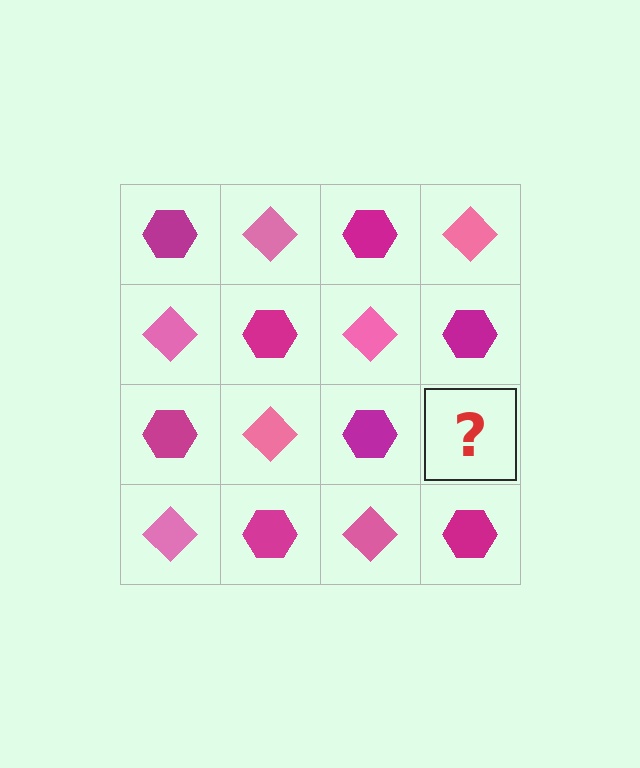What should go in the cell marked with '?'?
The missing cell should contain a pink diamond.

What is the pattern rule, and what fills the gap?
The rule is that it alternates magenta hexagon and pink diamond in a checkerboard pattern. The gap should be filled with a pink diamond.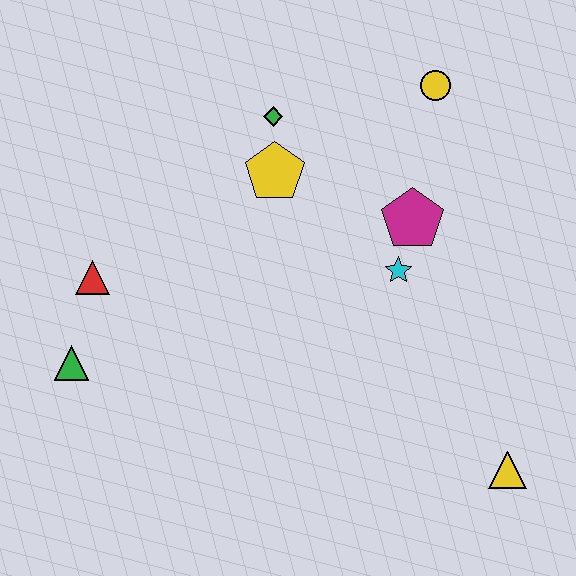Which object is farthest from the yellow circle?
The green triangle is farthest from the yellow circle.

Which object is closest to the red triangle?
The green triangle is closest to the red triangle.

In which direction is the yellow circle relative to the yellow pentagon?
The yellow circle is to the right of the yellow pentagon.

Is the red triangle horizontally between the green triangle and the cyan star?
Yes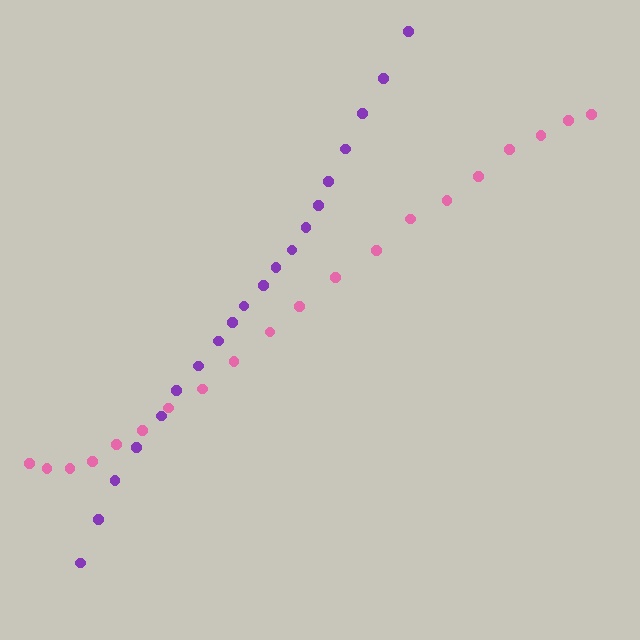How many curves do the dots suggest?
There are 2 distinct paths.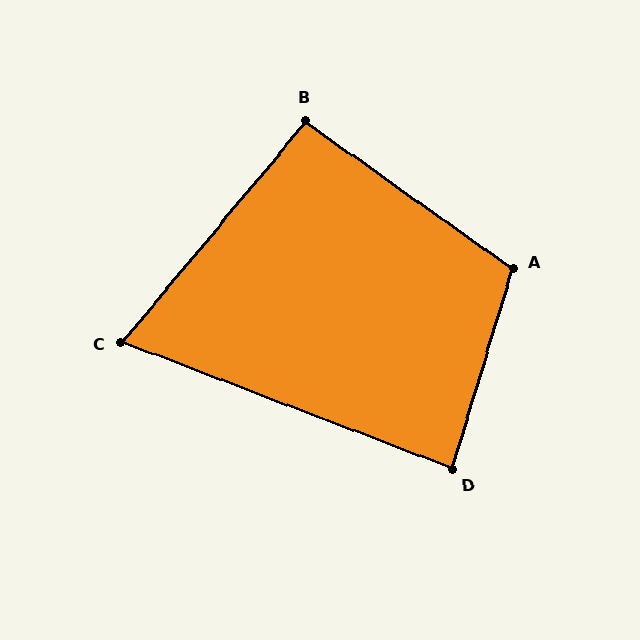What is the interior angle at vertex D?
Approximately 86 degrees (approximately right).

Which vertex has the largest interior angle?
A, at approximately 109 degrees.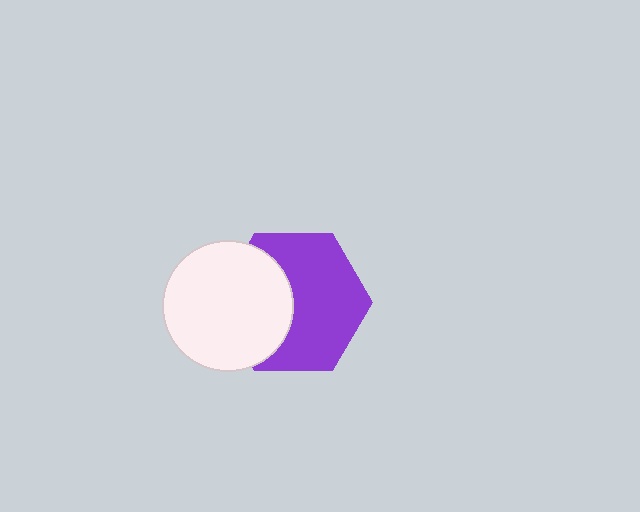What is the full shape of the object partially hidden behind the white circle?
The partially hidden object is a purple hexagon.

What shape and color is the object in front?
The object in front is a white circle.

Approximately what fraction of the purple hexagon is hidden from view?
Roughly 38% of the purple hexagon is hidden behind the white circle.